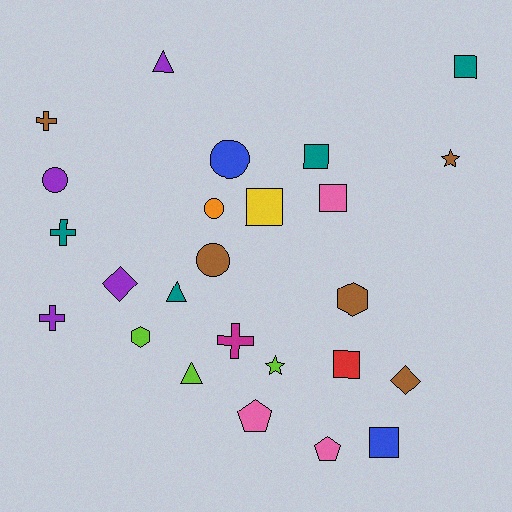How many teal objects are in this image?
There are 4 teal objects.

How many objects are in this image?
There are 25 objects.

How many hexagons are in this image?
There are 2 hexagons.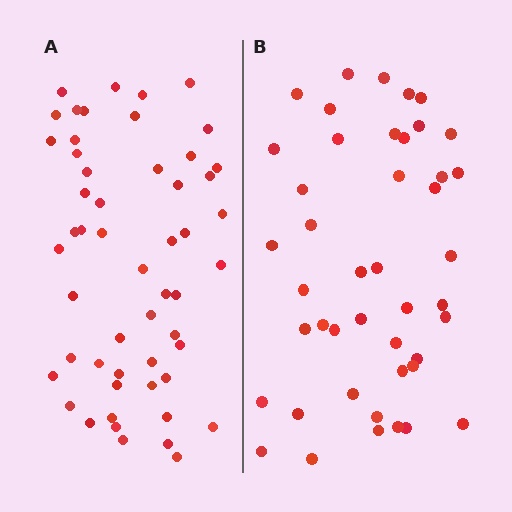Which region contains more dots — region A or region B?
Region A (the left region) has more dots.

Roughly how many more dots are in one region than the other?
Region A has roughly 8 or so more dots than region B.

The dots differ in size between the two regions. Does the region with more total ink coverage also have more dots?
No. Region B has more total ink coverage because its dots are larger, but region A actually contains more individual dots. Total area can be misleading — the number of items is what matters here.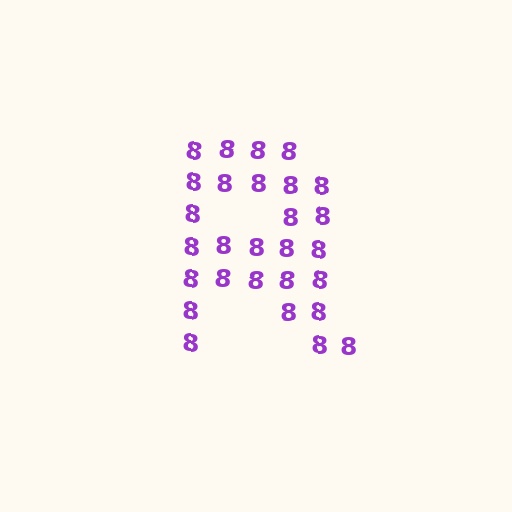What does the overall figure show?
The overall figure shows the letter R.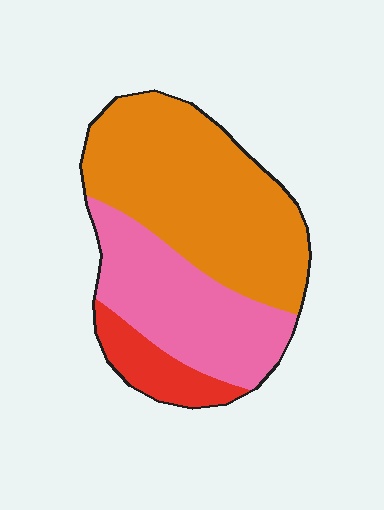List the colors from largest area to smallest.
From largest to smallest: orange, pink, red.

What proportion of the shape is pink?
Pink takes up about one third (1/3) of the shape.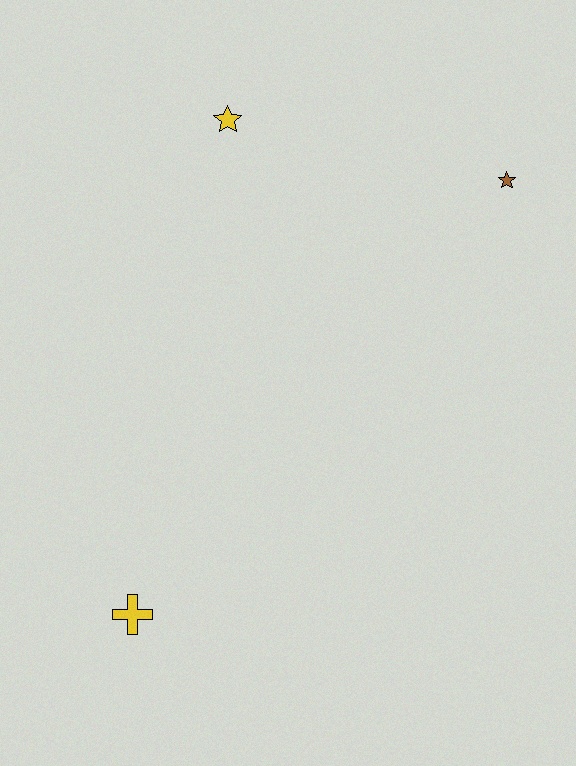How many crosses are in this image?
There is 1 cross.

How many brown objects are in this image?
There is 1 brown object.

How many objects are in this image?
There are 3 objects.